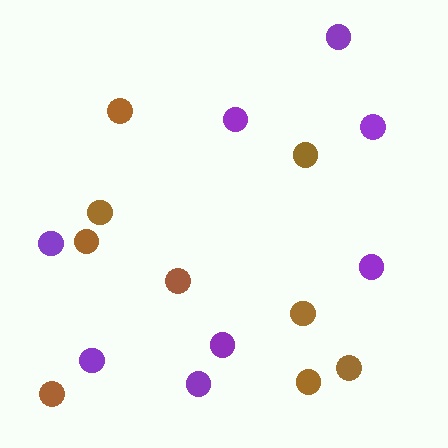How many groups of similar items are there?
There are 2 groups: one group of brown circles (9) and one group of purple circles (8).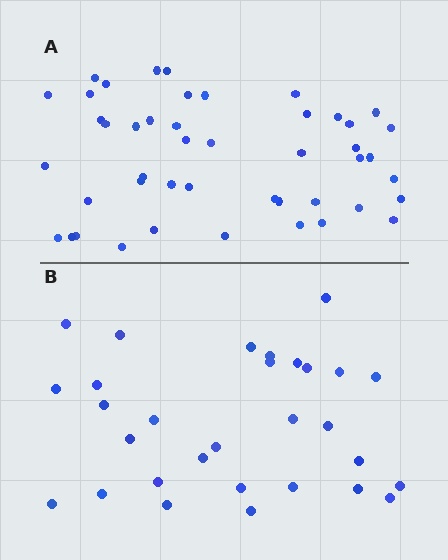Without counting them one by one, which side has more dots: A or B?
Region A (the top region) has more dots.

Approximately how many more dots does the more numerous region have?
Region A has approximately 15 more dots than region B.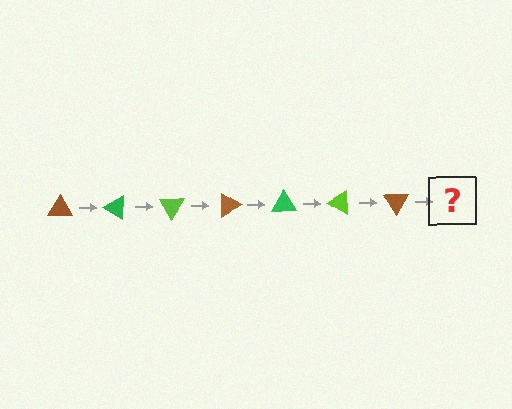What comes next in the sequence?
The next element should be a green triangle, rotated 210 degrees from the start.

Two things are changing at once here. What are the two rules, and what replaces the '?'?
The two rules are that it rotates 30 degrees each step and the color cycles through brown, green, and lime. The '?' should be a green triangle, rotated 210 degrees from the start.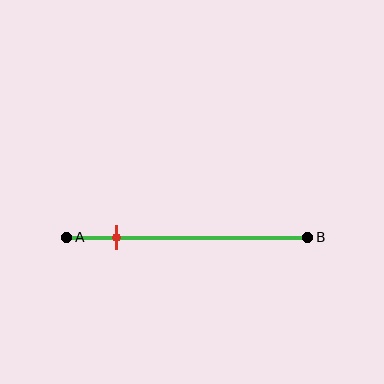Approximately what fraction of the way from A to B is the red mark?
The red mark is approximately 20% of the way from A to B.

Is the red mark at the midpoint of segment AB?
No, the mark is at about 20% from A, not at the 50% midpoint.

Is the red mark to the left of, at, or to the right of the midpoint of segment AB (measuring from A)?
The red mark is to the left of the midpoint of segment AB.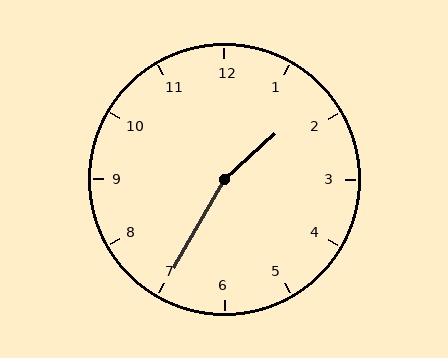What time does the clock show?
1:35.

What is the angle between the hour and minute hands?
Approximately 162 degrees.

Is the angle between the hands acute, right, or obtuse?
It is obtuse.